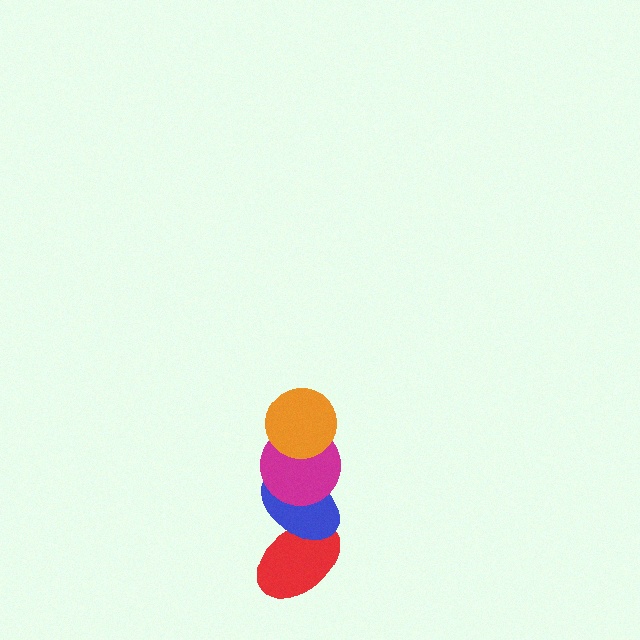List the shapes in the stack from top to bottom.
From top to bottom: the orange circle, the magenta circle, the blue ellipse, the red ellipse.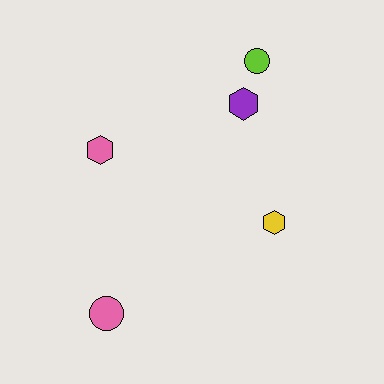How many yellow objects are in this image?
There is 1 yellow object.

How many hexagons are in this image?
There are 3 hexagons.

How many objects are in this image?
There are 5 objects.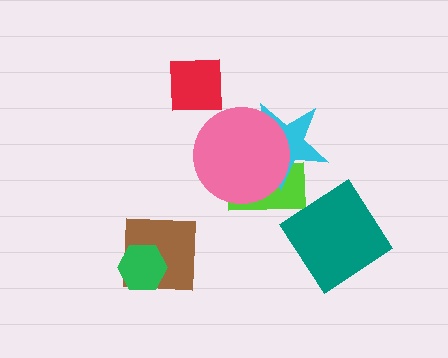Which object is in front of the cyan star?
The pink circle is in front of the cyan star.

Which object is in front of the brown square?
The green hexagon is in front of the brown square.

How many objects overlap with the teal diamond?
0 objects overlap with the teal diamond.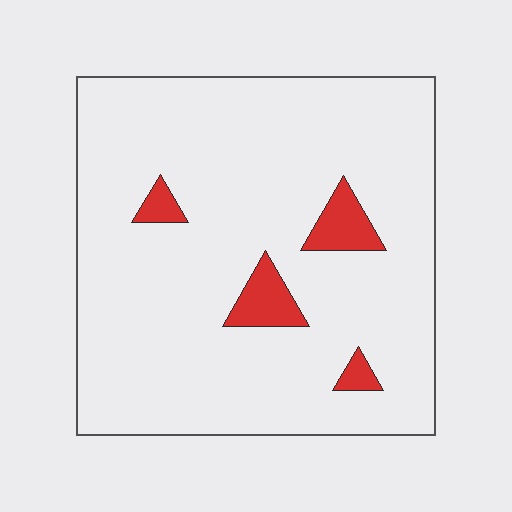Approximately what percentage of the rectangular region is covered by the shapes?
Approximately 5%.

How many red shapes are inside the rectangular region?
4.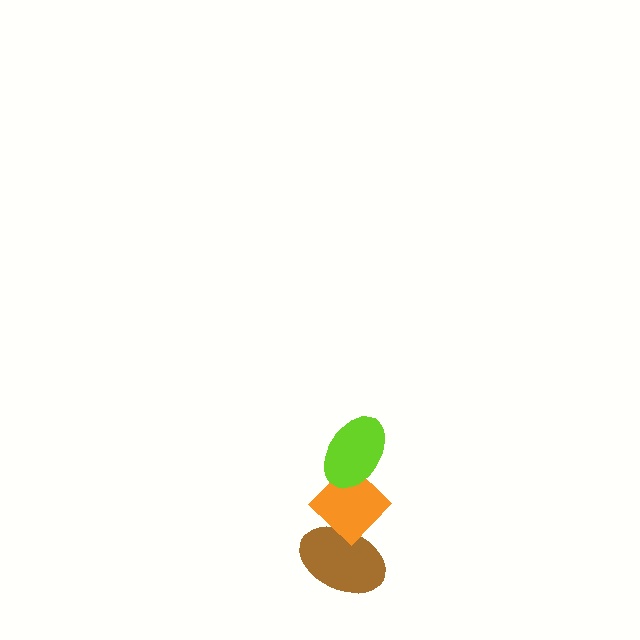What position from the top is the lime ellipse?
The lime ellipse is 1st from the top.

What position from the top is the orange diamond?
The orange diamond is 2nd from the top.